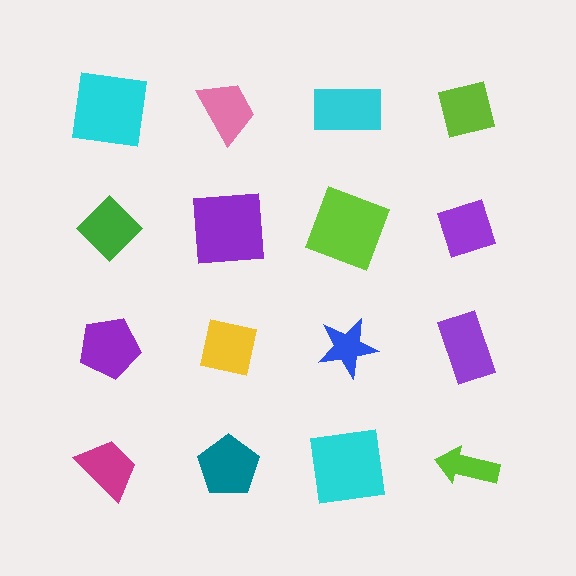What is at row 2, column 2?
A purple square.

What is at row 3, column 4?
A purple rectangle.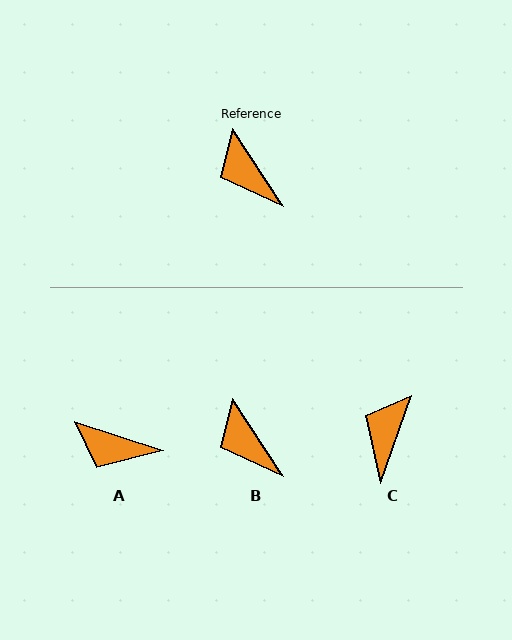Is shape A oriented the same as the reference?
No, it is off by about 39 degrees.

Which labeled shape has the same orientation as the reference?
B.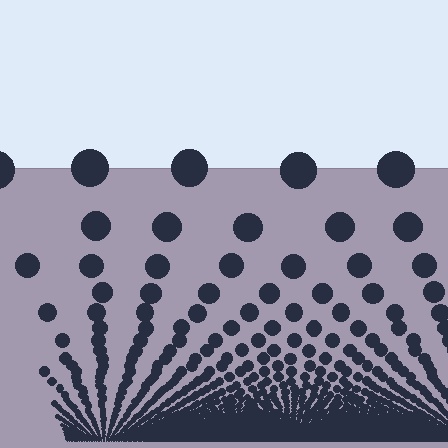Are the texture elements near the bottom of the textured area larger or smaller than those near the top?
Smaller. The gradient is inverted — elements near the bottom are smaller and denser.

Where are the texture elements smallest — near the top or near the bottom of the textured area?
Near the bottom.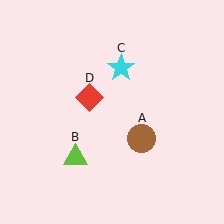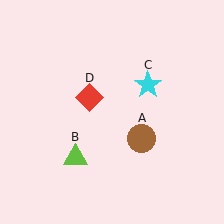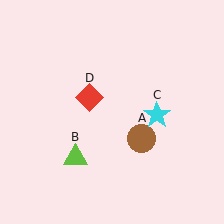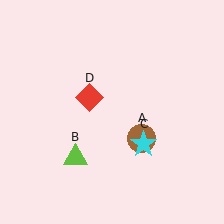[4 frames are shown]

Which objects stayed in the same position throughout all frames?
Brown circle (object A) and lime triangle (object B) and red diamond (object D) remained stationary.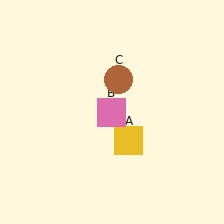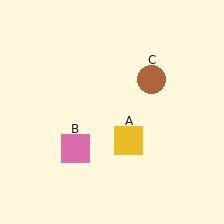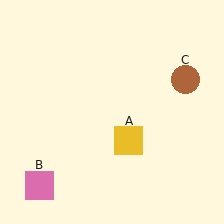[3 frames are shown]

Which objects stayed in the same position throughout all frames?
Yellow square (object A) remained stationary.